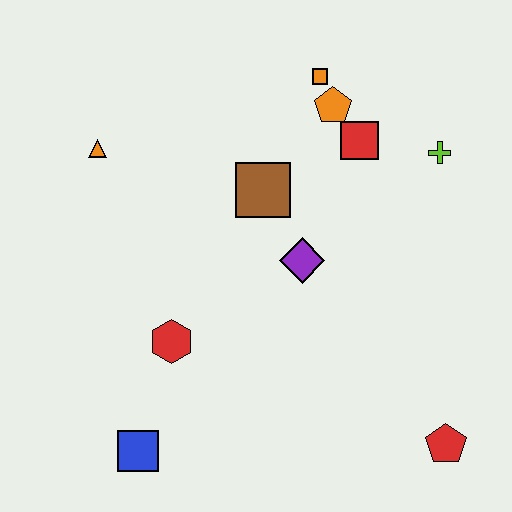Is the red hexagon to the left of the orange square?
Yes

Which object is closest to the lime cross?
The red square is closest to the lime cross.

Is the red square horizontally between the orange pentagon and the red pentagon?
Yes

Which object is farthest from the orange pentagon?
The blue square is farthest from the orange pentagon.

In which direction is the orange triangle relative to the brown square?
The orange triangle is to the left of the brown square.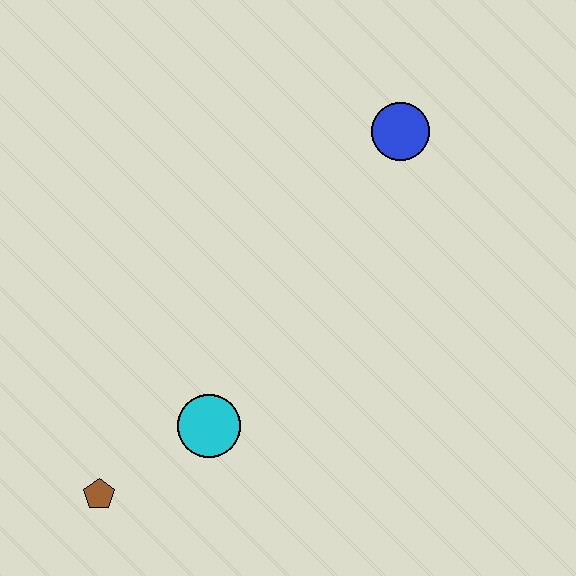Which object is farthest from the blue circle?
The brown pentagon is farthest from the blue circle.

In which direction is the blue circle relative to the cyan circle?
The blue circle is above the cyan circle.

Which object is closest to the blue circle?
The cyan circle is closest to the blue circle.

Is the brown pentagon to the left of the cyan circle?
Yes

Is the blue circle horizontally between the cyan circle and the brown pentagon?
No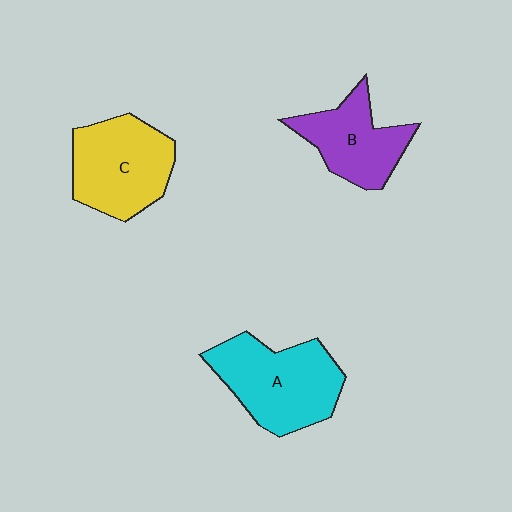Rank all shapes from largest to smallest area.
From largest to smallest: A (cyan), C (yellow), B (purple).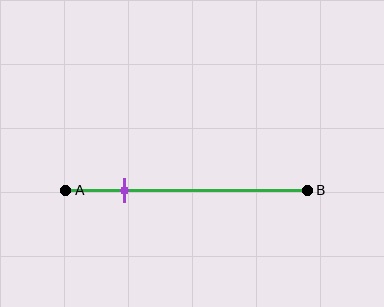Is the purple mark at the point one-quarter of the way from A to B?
Yes, the mark is approximately at the one-quarter point.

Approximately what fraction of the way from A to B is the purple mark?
The purple mark is approximately 25% of the way from A to B.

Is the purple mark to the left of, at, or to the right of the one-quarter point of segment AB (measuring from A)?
The purple mark is approximately at the one-quarter point of segment AB.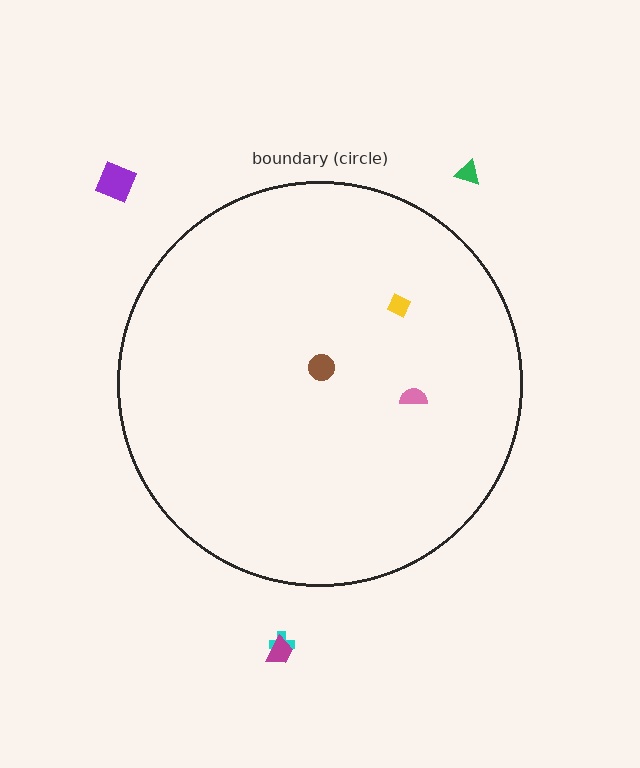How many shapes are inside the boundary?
3 inside, 4 outside.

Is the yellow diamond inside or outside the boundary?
Inside.